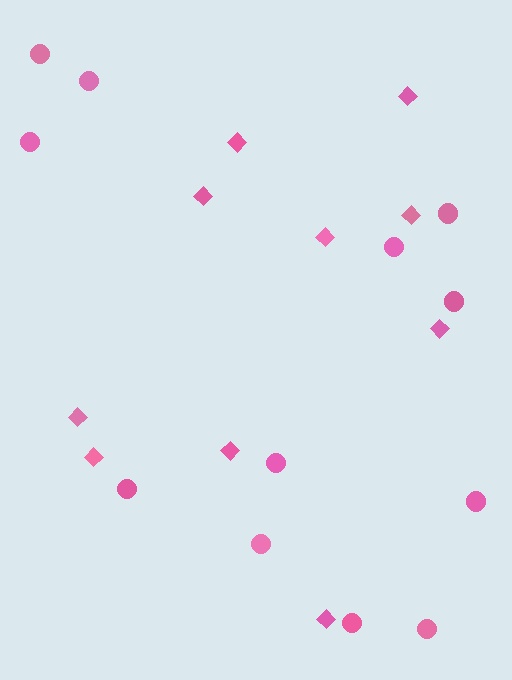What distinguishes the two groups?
There are 2 groups: one group of circles (12) and one group of diamonds (10).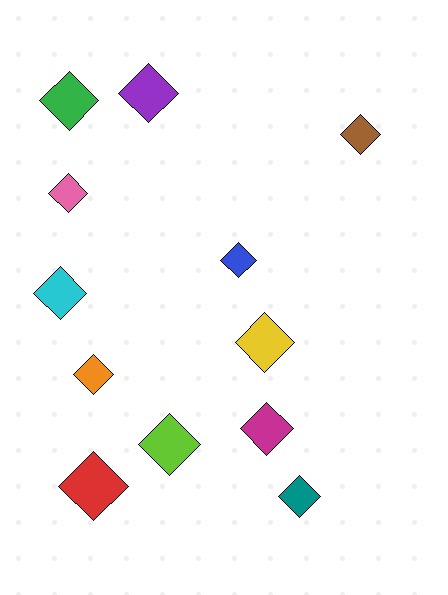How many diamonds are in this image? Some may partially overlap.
There are 12 diamonds.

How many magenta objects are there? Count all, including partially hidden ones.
There is 1 magenta object.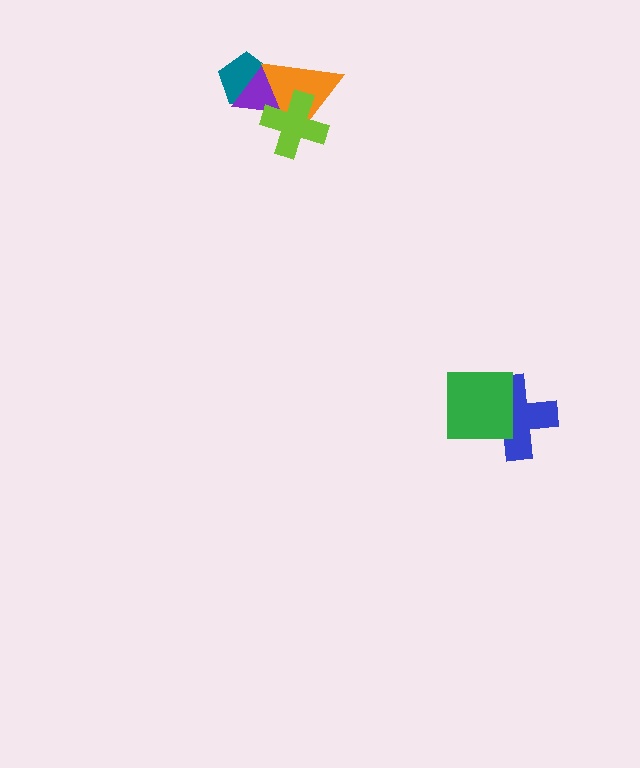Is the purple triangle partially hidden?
Yes, it is partially covered by another shape.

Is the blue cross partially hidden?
Yes, it is partially covered by another shape.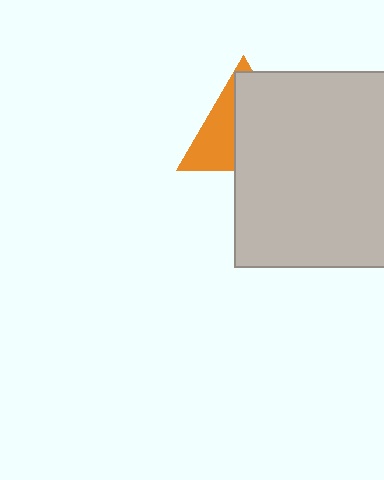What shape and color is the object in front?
The object in front is a light gray square.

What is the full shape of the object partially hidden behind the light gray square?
The partially hidden object is an orange triangle.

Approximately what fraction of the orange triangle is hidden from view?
Roughly 61% of the orange triangle is hidden behind the light gray square.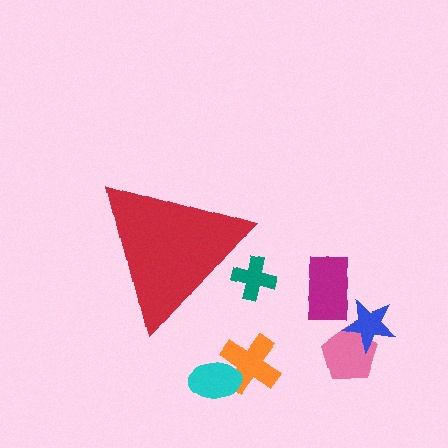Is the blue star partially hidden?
No, the blue star is fully visible.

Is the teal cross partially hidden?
Yes, the teal cross is partially hidden behind the red triangle.